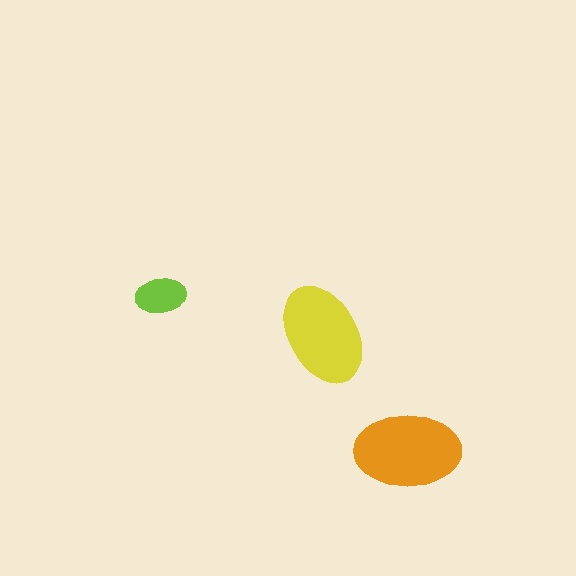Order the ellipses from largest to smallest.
the orange one, the yellow one, the lime one.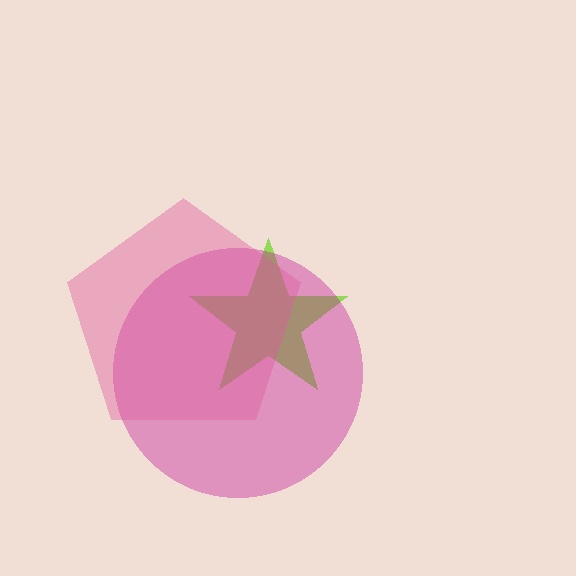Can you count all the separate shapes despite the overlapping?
Yes, there are 3 separate shapes.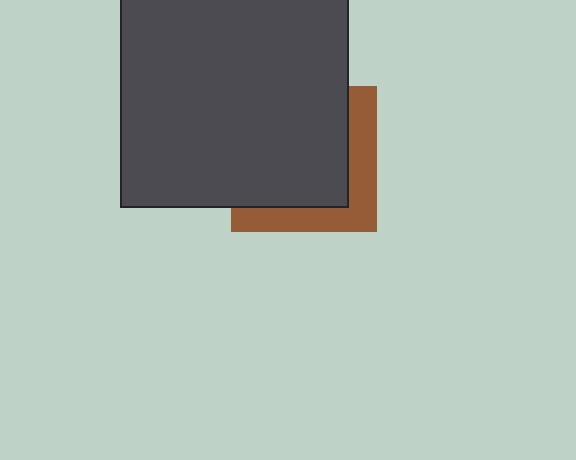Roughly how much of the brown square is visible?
A small part of it is visible (roughly 32%).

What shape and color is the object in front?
The object in front is a dark gray square.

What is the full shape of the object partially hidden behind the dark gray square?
The partially hidden object is a brown square.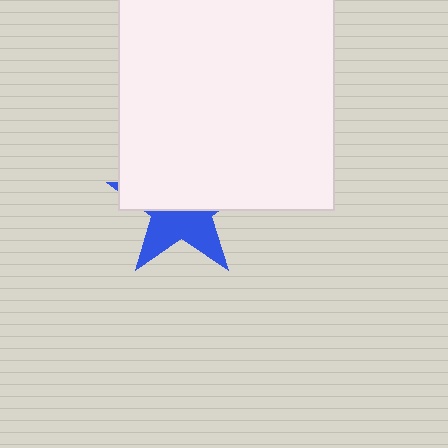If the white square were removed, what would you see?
You would see the complete blue star.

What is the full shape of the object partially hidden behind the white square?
The partially hidden object is a blue star.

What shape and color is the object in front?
The object in front is a white square.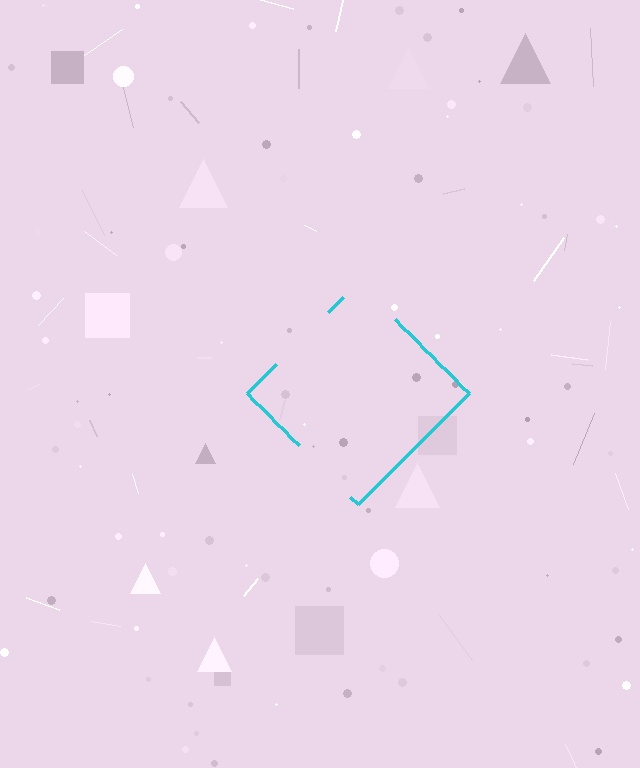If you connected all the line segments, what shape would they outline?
They would outline a diamond.